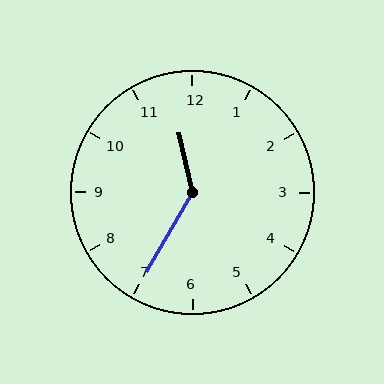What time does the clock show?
11:35.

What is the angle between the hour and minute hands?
Approximately 138 degrees.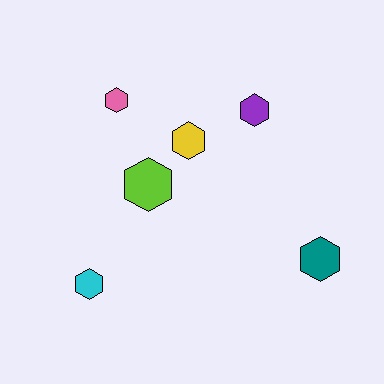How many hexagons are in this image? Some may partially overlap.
There are 6 hexagons.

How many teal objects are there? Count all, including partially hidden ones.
There is 1 teal object.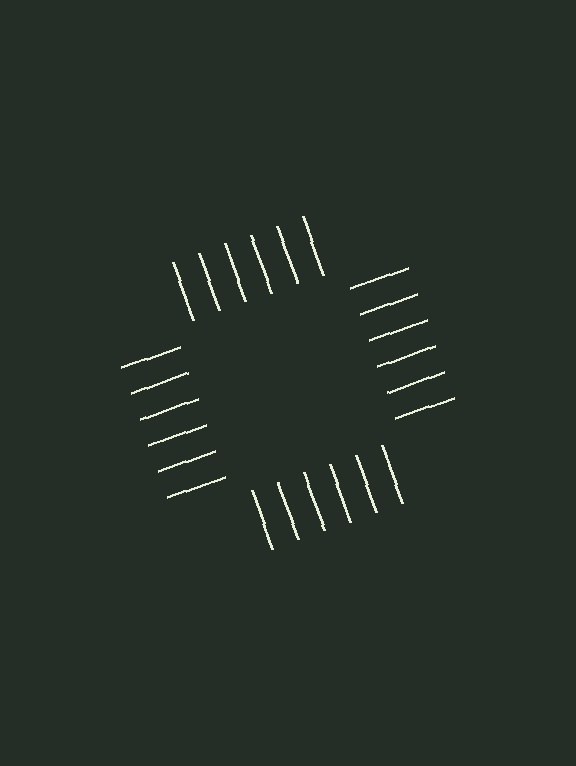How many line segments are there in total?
24 — 6 along each of the 4 edges.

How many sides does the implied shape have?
4 sides — the line-ends trace a square.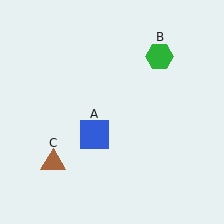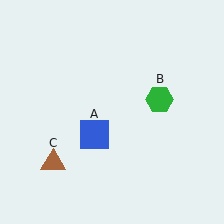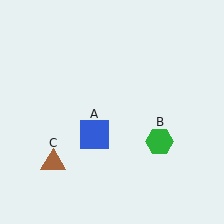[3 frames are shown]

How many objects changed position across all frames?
1 object changed position: green hexagon (object B).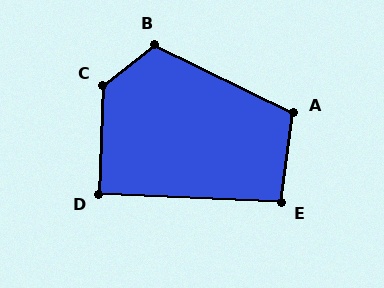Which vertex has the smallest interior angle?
D, at approximately 90 degrees.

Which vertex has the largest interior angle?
C, at approximately 131 degrees.